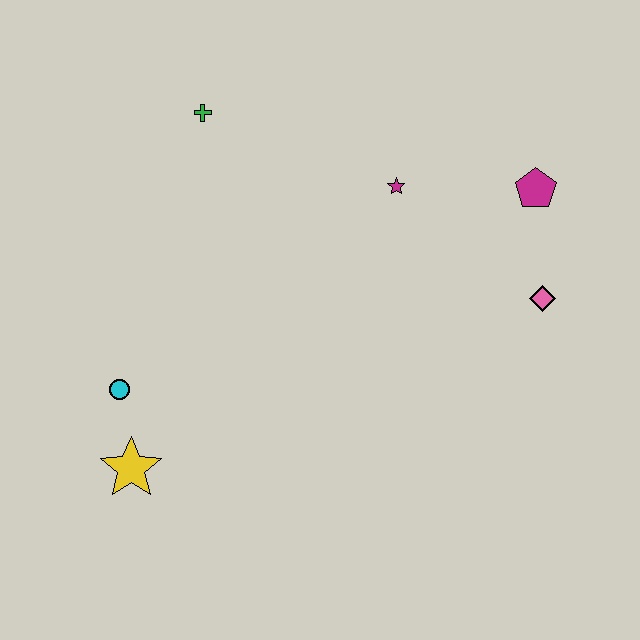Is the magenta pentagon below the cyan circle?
No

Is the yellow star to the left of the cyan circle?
No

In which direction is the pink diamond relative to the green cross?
The pink diamond is to the right of the green cross.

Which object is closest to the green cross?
The magenta star is closest to the green cross.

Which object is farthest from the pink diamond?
The yellow star is farthest from the pink diamond.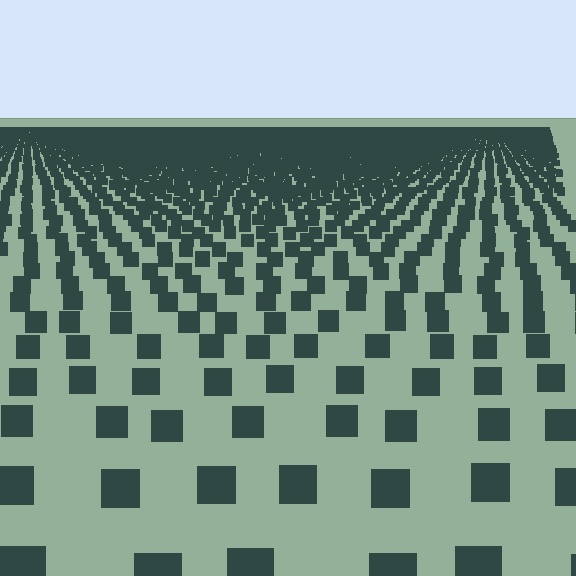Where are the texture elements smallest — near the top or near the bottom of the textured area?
Near the top.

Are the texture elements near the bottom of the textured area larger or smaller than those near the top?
Larger. Near the bottom, elements are closer to the viewer and appear at a bigger on-screen size.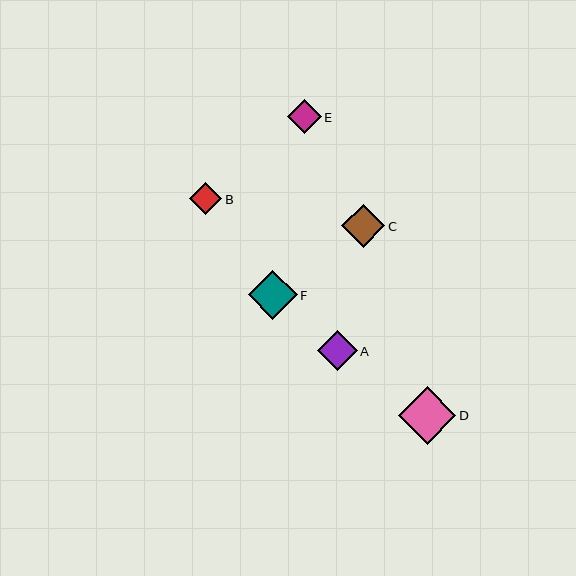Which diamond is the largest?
Diamond D is the largest with a size of approximately 57 pixels.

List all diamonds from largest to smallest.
From largest to smallest: D, F, C, A, E, B.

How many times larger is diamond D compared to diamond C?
Diamond D is approximately 1.3 times the size of diamond C.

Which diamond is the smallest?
Diamond B is the smallest with a size of approximately 32 pixels.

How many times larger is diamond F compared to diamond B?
Diamond F is approximately 1.5 times the size of diamond B.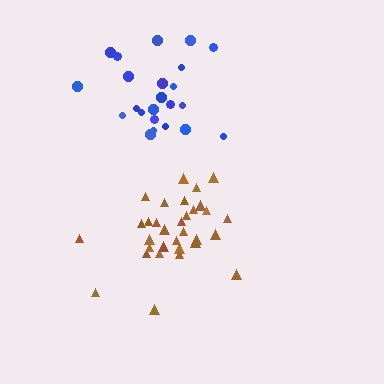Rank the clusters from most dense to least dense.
brown, blue.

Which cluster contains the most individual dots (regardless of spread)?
Brown (32).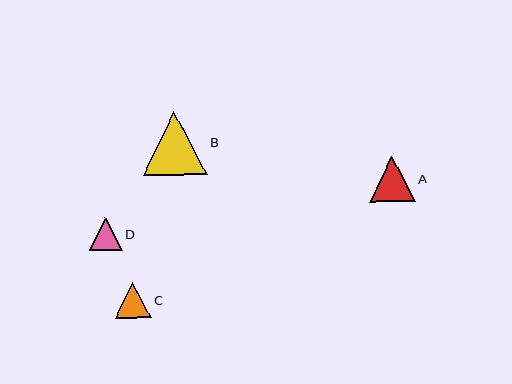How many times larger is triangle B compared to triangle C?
Triangle B is approximately 1.8 times the size of triangle C.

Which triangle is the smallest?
Triangle D is the smallest with a size of approximately 33 pixels.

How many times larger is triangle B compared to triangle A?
Triangle B is approximately 1.4 times the size of triangle A.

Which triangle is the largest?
Triangle B is the largest with a size of approximately 64 pixels.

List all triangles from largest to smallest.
From largest to smallest: B, A, C, D.